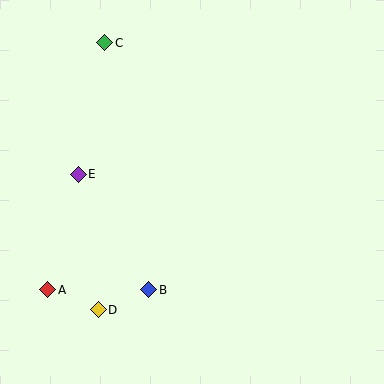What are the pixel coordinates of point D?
Point D is at (98, 310).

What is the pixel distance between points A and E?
The distance between A and E is 120 pixels.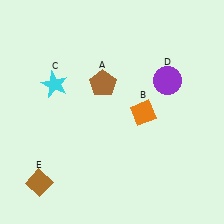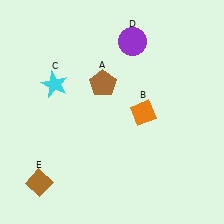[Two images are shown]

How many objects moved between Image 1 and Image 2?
1 object moved between the two images.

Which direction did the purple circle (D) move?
The purple circle (D) moved up.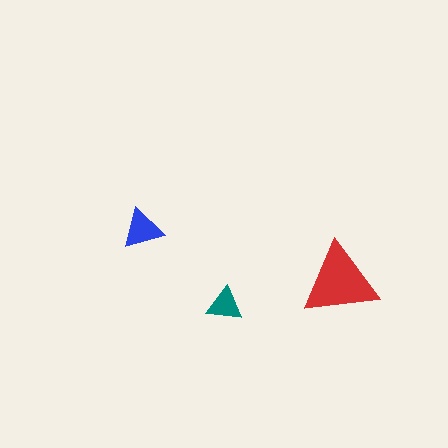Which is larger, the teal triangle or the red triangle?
The red one.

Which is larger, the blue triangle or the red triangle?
The red one.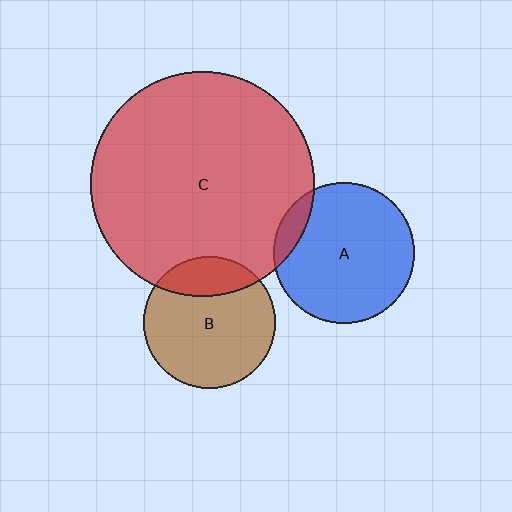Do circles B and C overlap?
Yes.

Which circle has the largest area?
Circle C (red).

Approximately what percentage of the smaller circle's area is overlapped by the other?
Approximately 20%.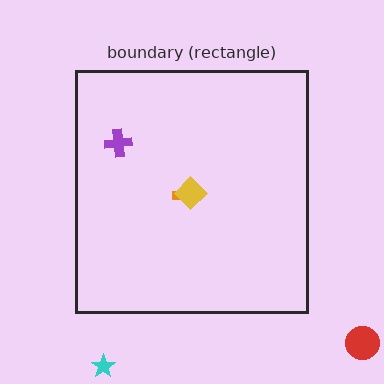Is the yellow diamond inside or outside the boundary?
Inside.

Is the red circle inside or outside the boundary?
Outside.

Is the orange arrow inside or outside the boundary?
Inside.